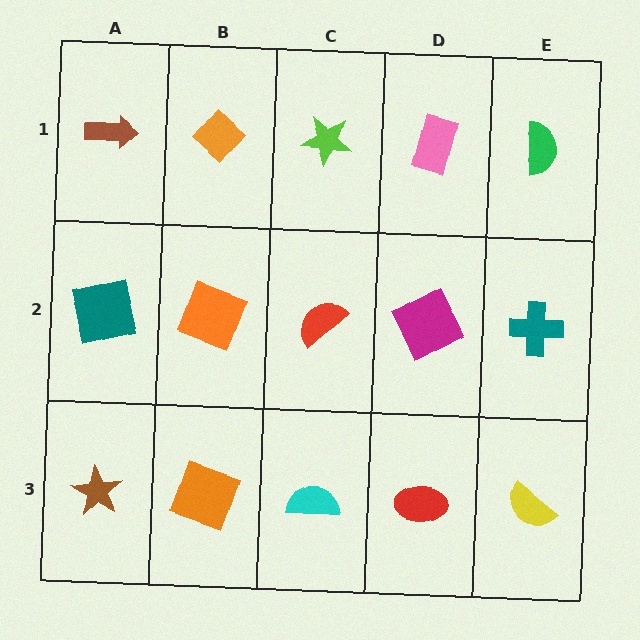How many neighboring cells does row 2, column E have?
3.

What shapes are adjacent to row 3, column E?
A teal cross (row 2, column E), a red ellipse (row 3, column D).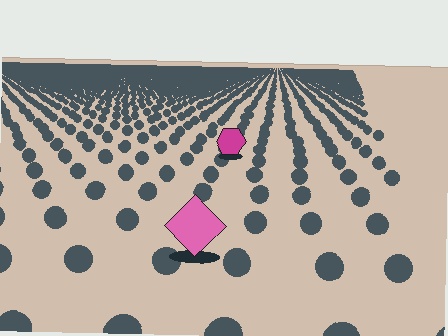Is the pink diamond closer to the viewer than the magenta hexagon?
Yes. The pink diamond is closer — you can tell from the texture gradient: the ground texture is coarser near it.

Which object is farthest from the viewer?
The magenta hexagon is farthest from the viewer. It appears smaller and the ground texture around it is denser.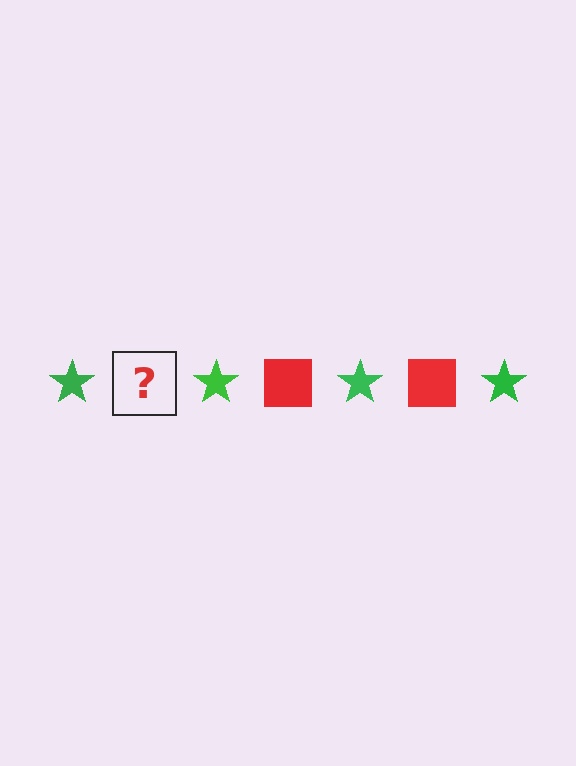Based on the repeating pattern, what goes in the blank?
The blank should be a red square.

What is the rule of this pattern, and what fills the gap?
The rule is that the pattern alternates between green star and red square. The gap should be filled with a red square.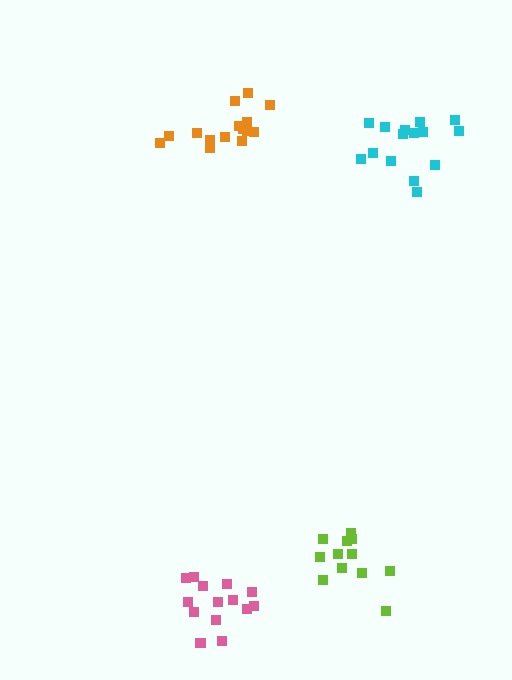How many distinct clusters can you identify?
There are 4 distinct clusters.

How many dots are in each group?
Group 1: 15 dots, Group 2: 15 dots, Group 3: 14 dots, Group 4: 12 dots (56 total).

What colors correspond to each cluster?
The clusters are colored: orange, cyan, pink, lime.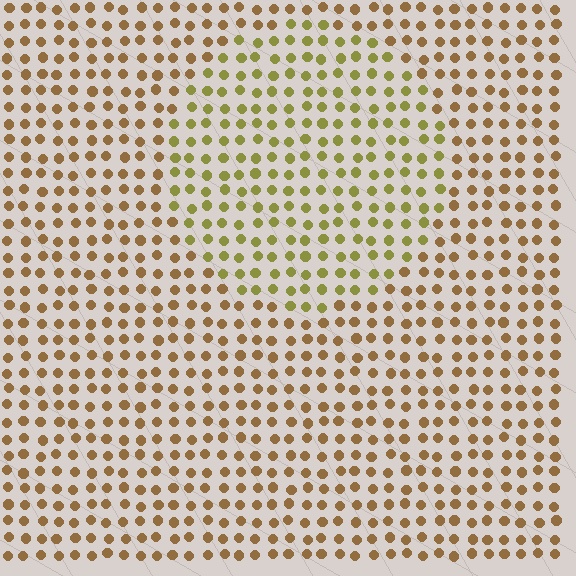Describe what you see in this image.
The image is filled with small brown elements in a uniform arrangement. A circle-shaped region is visible where the elements are tinted to a slightly different hue, forming a subtle color boundary.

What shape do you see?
I see a circle.